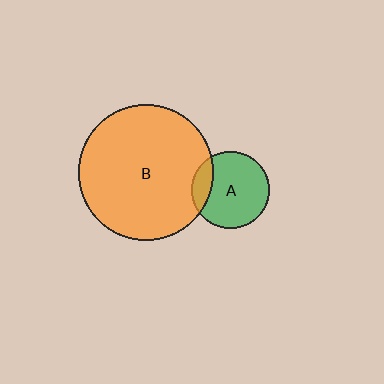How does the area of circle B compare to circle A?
Approximately 3.0 times.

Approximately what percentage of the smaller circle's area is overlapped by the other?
Approximately 15%.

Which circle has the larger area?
Circle B (orange).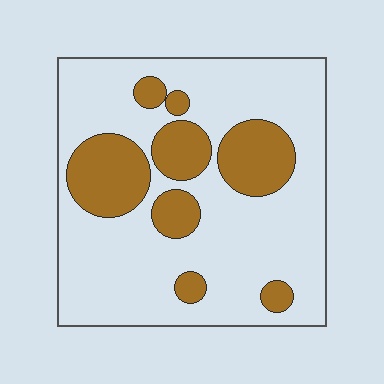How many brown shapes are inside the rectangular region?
8.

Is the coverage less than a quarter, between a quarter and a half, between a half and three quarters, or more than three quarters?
Between a quarter and a half.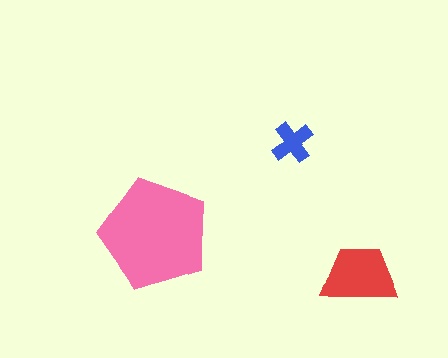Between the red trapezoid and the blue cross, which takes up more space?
The red trapezoid.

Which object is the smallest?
The blue cross.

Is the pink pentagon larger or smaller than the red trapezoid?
Larger.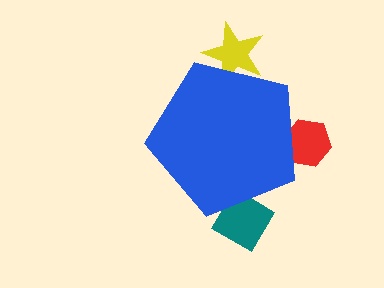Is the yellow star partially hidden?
Yes, the yellow star is partially hidden behind the blue pentagon.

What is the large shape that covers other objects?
A blue pentagon.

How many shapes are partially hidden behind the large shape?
3 shapes are partially hidden.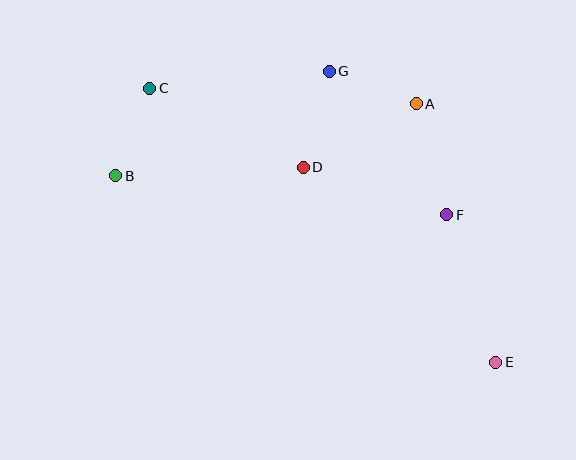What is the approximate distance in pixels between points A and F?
The distance between A and F is approximately 115 pixels.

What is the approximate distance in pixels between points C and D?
The distance between C and D is approximately 173 pixels.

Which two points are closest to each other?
Points A and G are closest to each other.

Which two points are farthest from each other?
Points C and E are farthest from each other.